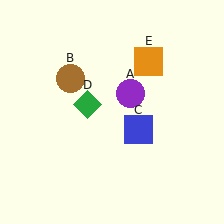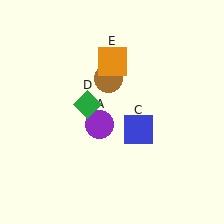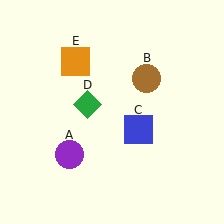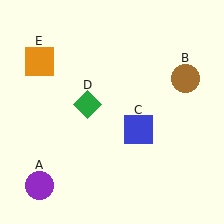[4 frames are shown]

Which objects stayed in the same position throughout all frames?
Blue square (object C) and green diamond (object D) remained stationary.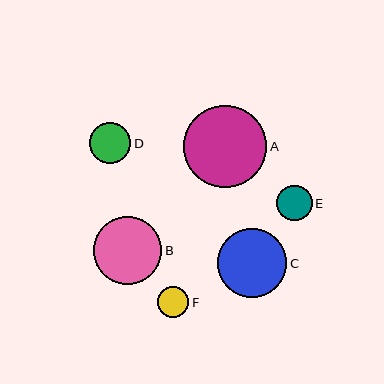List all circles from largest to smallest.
From largest to smallest: A, C, B, D, E, F.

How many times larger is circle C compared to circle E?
Circle C is approximately 1.9 times the size of circle E.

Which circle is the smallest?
Circle F is the smallest with a size of approximately 31 pixels.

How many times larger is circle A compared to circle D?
Circle A is approximately 2.0 times the size of circle D.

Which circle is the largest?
Circle A is the largest with a size of approximately 83 pixels.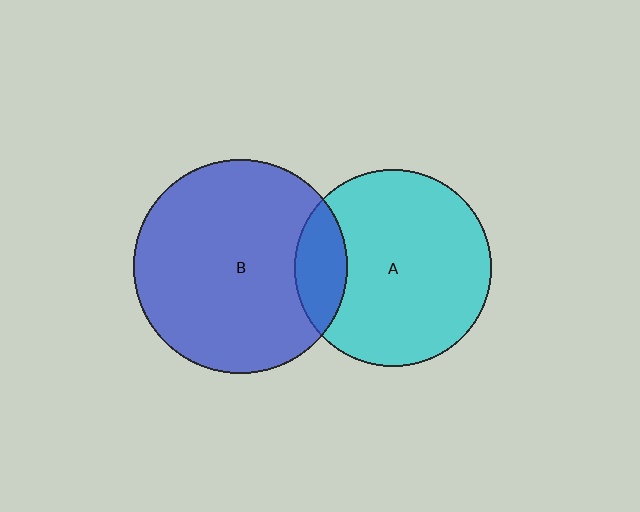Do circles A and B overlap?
Yes.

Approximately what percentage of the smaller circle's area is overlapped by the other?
Approximately 15%.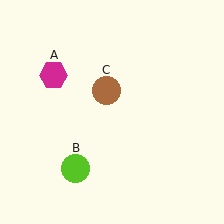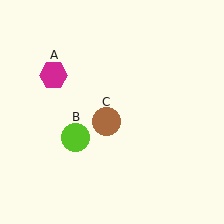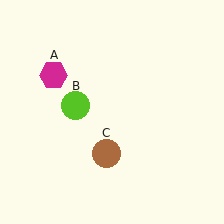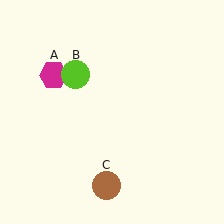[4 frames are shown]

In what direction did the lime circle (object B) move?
The lime circle (object B) moved up.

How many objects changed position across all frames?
2 objects changed position: lime circle (object B), brown circle (object C).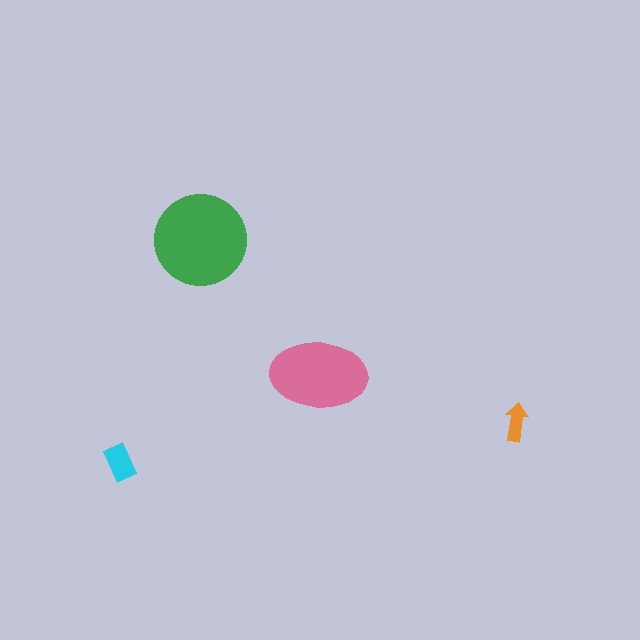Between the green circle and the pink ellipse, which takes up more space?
The green circle.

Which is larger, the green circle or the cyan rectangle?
The green circle.